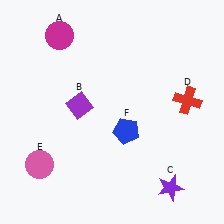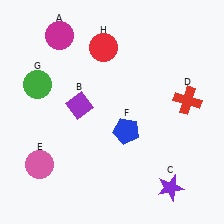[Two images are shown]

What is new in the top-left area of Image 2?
A green circle (G) was added in the top-left area of Image 2.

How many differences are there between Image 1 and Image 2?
There are 2 differences between the two images.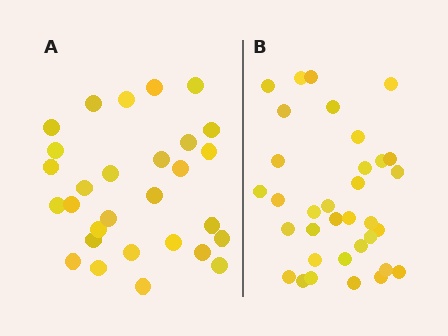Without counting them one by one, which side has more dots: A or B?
Region B (the right region) has more dots.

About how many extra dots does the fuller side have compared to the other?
Region B has about 5 more dots than region A.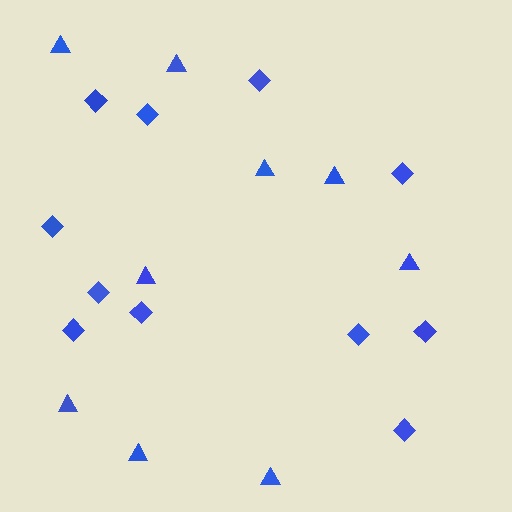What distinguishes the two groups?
There are 2 groups: one group of diamonds (11) and one group of triangles (9).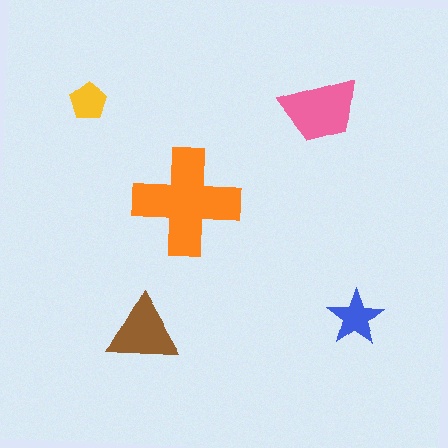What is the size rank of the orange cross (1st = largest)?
1st.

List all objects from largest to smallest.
The orange cross, the pink trapezoid, the brown triangle, the blue star, the yellow pentagon.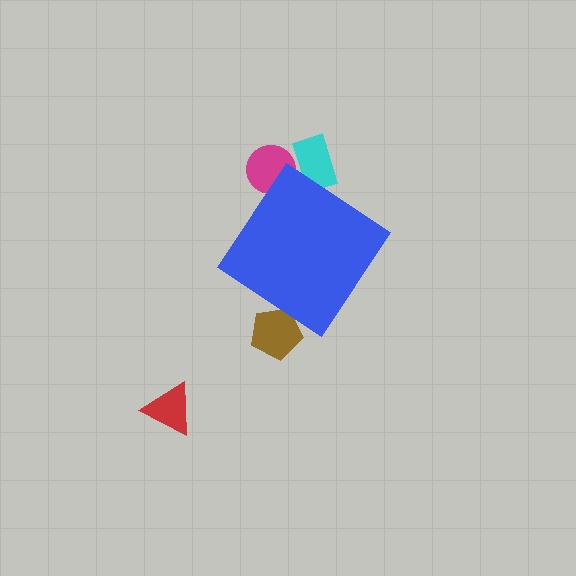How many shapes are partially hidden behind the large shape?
3 shapes are partially hidden.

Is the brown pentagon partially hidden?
Yes, the brown pentagon is partially hidden behind the blue diamond.